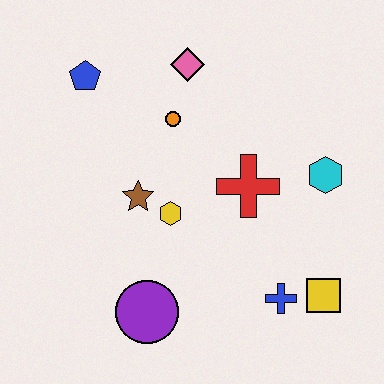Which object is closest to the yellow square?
The blue cross is closest to the yellow square.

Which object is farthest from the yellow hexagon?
The yellow square is farthest from the yellow hexagon.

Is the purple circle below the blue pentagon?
Yes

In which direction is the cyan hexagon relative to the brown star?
The cyan hexagon is to the right of the brown star.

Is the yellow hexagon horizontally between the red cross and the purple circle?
Yes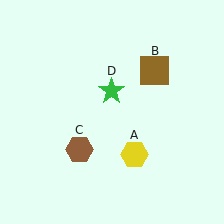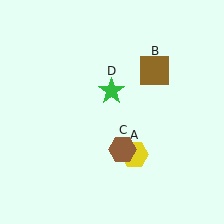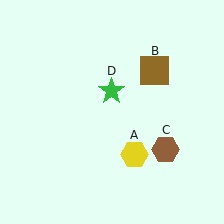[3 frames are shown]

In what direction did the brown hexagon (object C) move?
The brown hexagon (object C) moved right.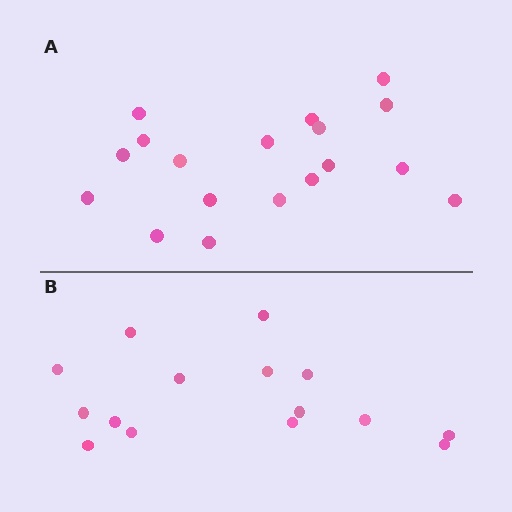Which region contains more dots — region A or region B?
Region A (the top region) has more dots.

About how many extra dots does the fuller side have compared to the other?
Region A has just a few more — roughly 2 or 3 more dots than region B.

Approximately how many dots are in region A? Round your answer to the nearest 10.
About 20 dots. (The exact count is 18, which rounds to 20.)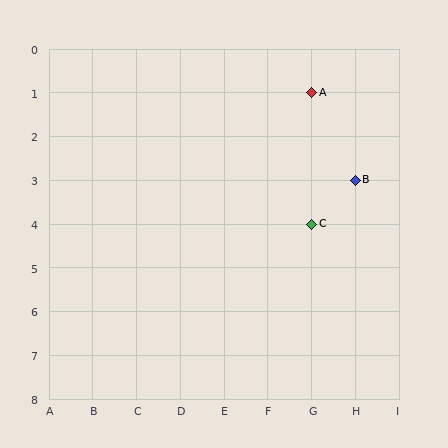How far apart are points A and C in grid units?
Points A and C are 3 rows apart.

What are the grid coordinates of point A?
Point A is at grid coordinates (G, 1).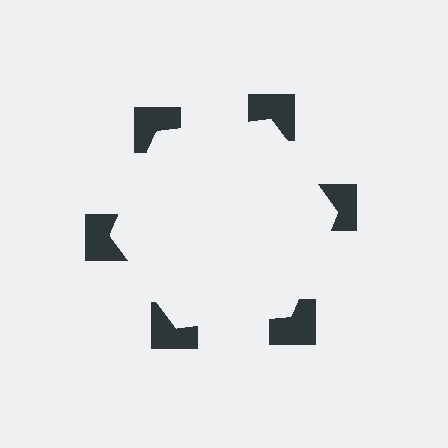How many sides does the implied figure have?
6 sides.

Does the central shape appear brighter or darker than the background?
It typically appears slightly brighter than the background, even though no actual brightness change is drawn.